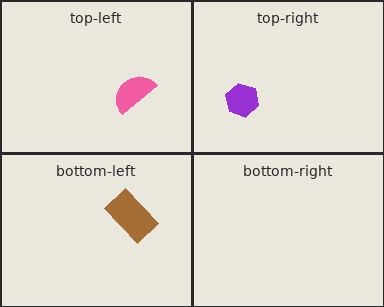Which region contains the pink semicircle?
The top-left region.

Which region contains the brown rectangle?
The bottom-left region.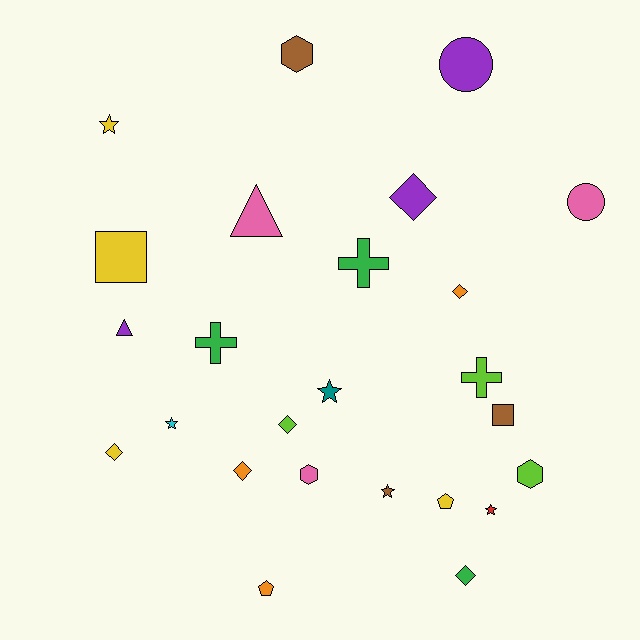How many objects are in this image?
There are 25 objects.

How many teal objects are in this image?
There is 1 teal object.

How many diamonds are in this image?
There are 6 diamonds.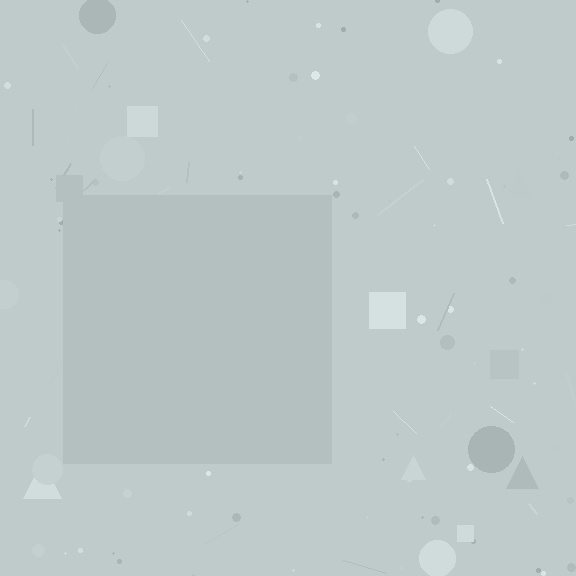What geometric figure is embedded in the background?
A square is embedded in the background.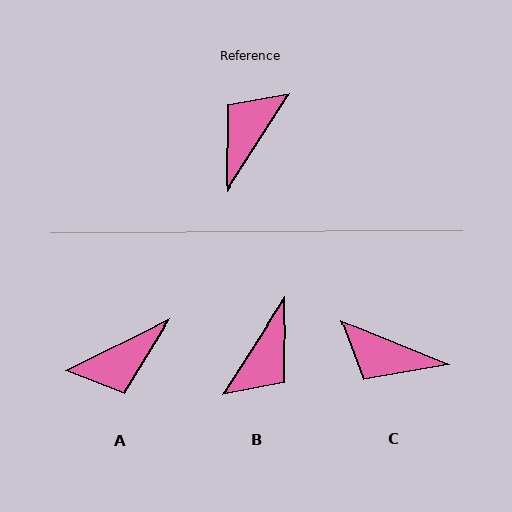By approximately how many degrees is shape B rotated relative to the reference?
Approximately 180 degrees clockwise.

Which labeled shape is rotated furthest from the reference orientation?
B, about 180 degrees away.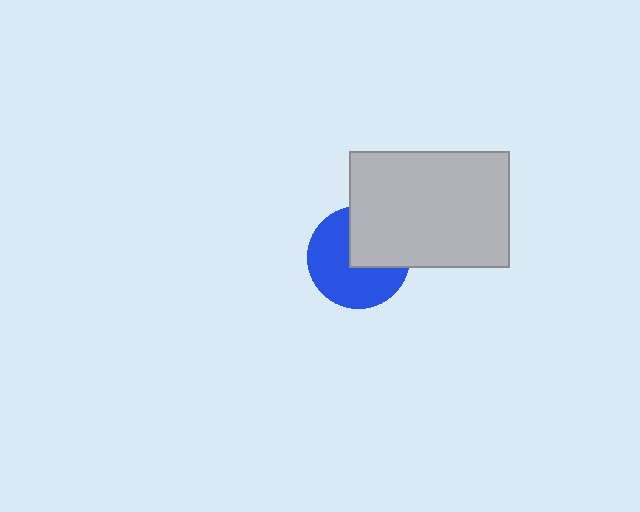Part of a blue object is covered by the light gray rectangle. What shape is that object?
It is a circle.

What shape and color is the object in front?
The object in front is a light gray rectangle.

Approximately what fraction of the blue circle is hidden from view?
Roughly 38% of the blue circle is hidden behind the light gray rectangle.